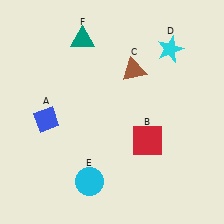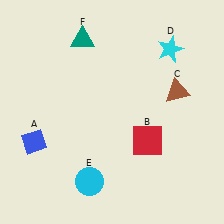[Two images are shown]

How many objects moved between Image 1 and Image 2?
2 objects moved between the two images.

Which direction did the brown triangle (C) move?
The brown triangle (C) moved right.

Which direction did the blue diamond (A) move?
The blue diamond (A) moved down.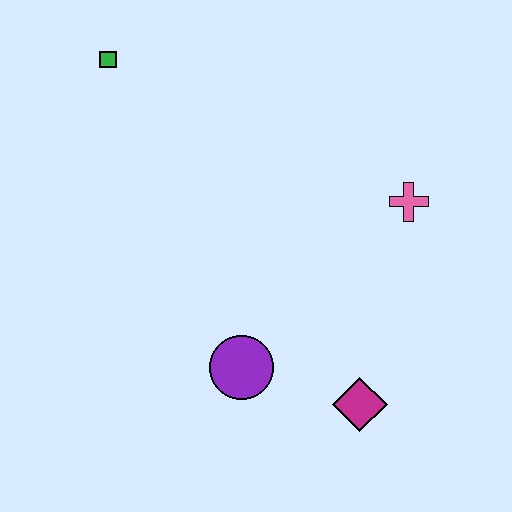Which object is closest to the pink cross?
The magenta diamond is closest to the pink cross.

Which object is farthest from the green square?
The magenta diamond is farthest from the green square.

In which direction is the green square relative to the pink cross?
The green square is to the left of the pink cross.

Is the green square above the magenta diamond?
Yes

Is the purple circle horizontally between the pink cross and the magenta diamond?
No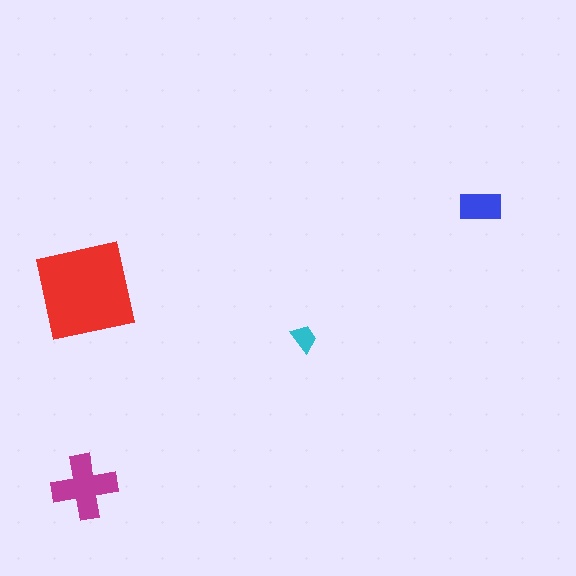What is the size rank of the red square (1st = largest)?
1st.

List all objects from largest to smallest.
The red square, the magenta cross, the blue rectangle, the cyan trapezoid.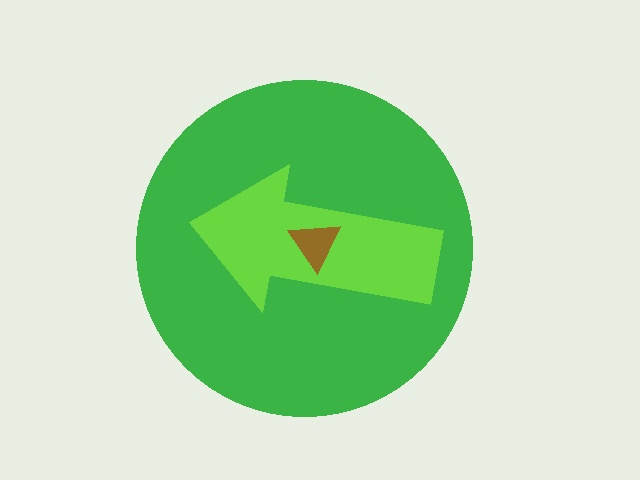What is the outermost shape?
The green circle.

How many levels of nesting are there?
3.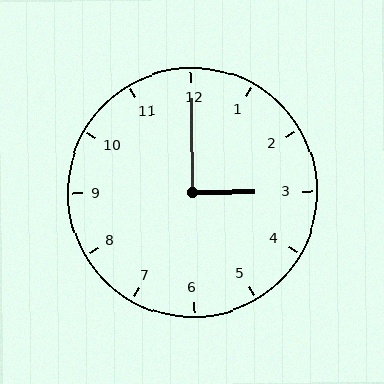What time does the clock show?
3:00.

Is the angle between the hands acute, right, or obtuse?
It is right.